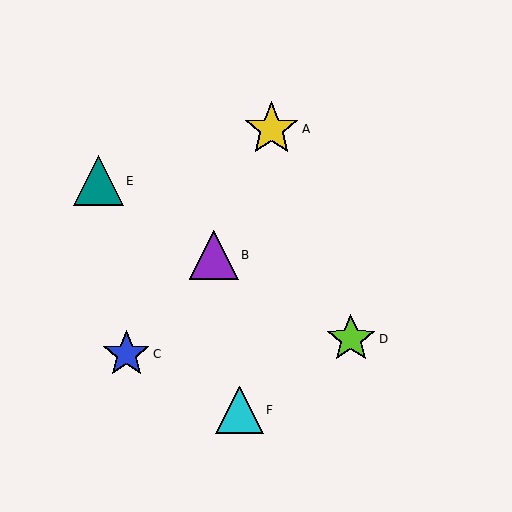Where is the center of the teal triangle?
The center of the teal triangle is at (99, 181).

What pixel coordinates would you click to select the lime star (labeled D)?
Click at (351, 339) to select the lime star D.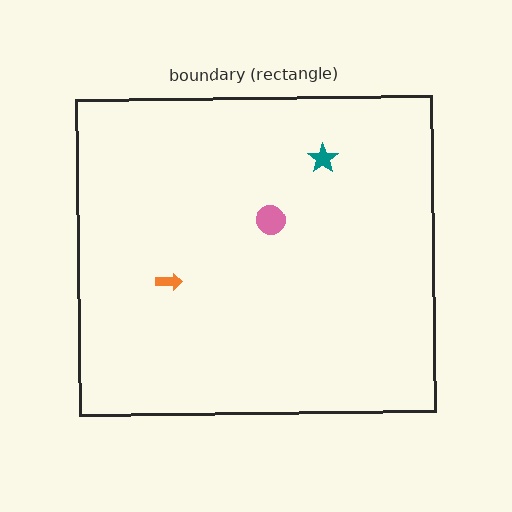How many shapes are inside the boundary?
3 inside, 0 outside.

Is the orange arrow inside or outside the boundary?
Inside.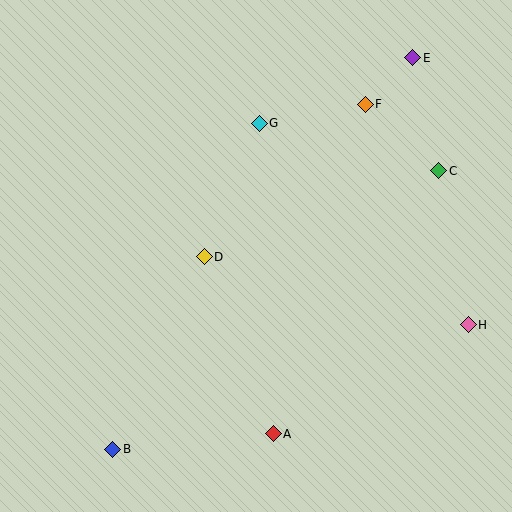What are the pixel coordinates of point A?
Point A is at (273, 434).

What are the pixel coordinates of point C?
Point C is at (439, 171).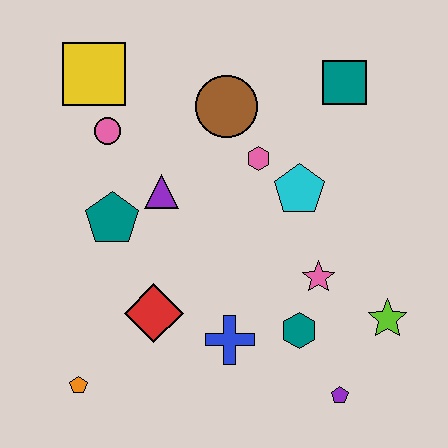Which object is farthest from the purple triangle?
The purple pentagon is farthest from the purple triangle.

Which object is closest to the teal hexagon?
The pink star is closest to the teal hexagon.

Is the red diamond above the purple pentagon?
Yes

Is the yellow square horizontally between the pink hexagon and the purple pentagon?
No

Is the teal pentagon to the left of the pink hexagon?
Yes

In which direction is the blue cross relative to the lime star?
The blue cross is to the left of the lime star.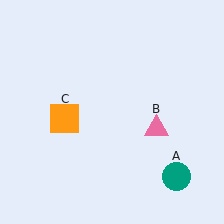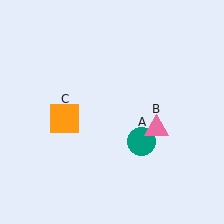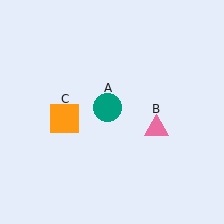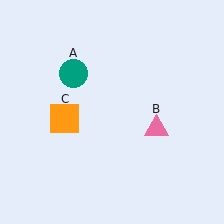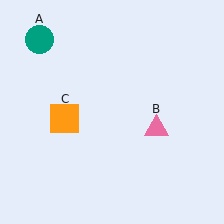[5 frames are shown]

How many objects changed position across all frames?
1 object changed position: teal circle (object A).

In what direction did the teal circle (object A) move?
The teal circle (object A) moved up and to the left.